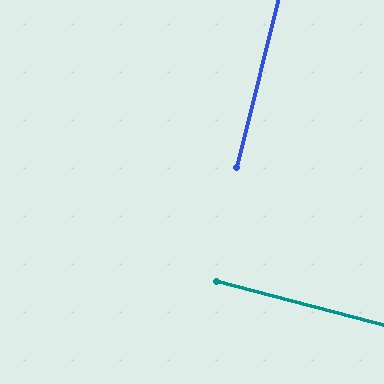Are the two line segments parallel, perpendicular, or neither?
Perpendicular — they meet at approximately 89°.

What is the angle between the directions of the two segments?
Approximately 89 degrees.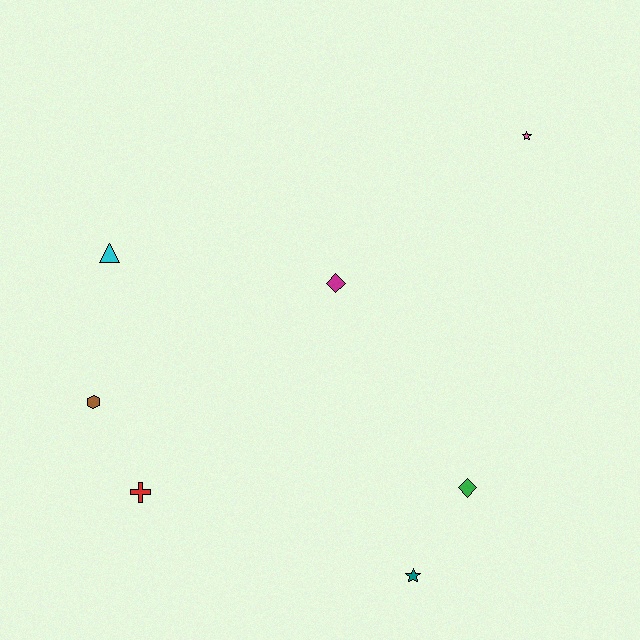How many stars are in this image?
There are 2 stars.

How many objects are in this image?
There are 7 objects.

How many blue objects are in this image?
There are no blue objects.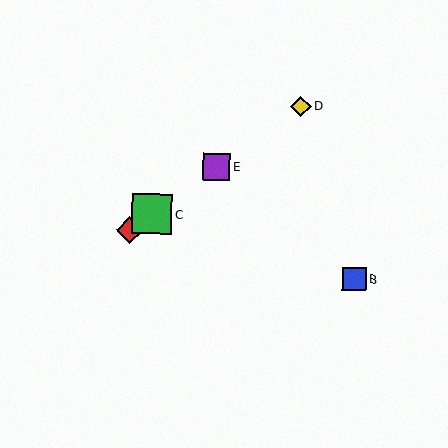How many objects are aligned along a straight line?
4 objects (A, C, D, E) are aligned along a straight line.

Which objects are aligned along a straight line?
Objects A, C, D, E are aligned along a straight line.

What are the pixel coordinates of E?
Object E is at (217, 167).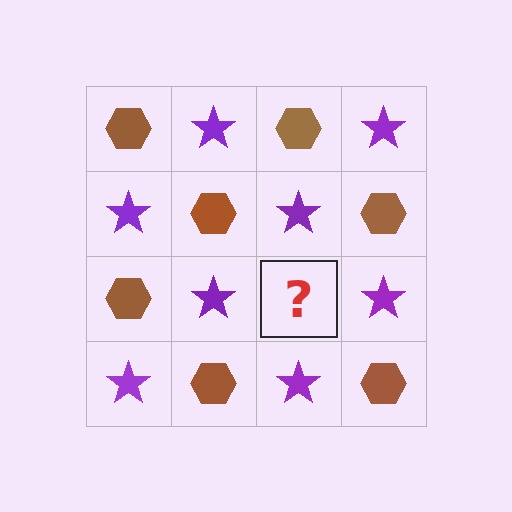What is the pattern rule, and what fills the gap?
The rule is that it alternates brown hexagon and purple star in a checkerboard pattern. The gap should be filled with a brown hexagon.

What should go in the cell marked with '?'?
The missing cell should contain a brown hexagon.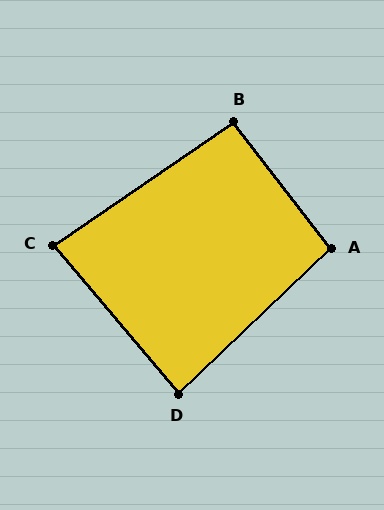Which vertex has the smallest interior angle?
C, at approximately 84 degrees.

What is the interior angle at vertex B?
Approximately 93 degrees (approximately right).